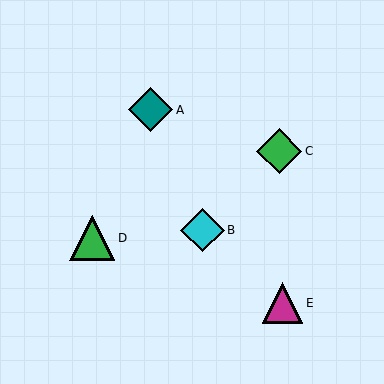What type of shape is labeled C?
Shape C is a green diamond.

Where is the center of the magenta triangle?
The center of the magenta triangle is at (283, 303).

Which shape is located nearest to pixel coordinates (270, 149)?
The green diamond (labeled C) at (279, 151) is nearest to that location.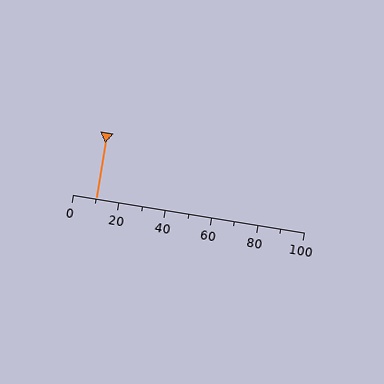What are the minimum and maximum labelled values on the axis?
The axis runs from 0 to 100.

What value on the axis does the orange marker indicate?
The marker indicates approximately 10.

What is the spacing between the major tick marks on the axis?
The major ticks are spaced 20 apart.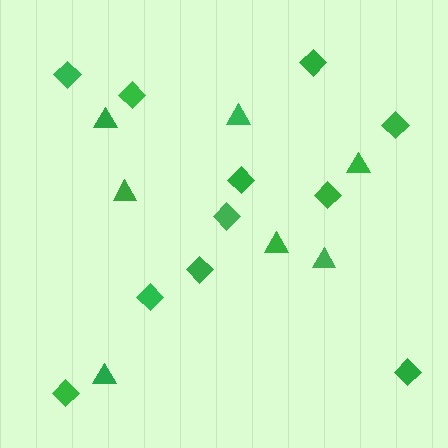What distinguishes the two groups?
There are 2 groups: one group of triangles (7) and one group of diamonds (11).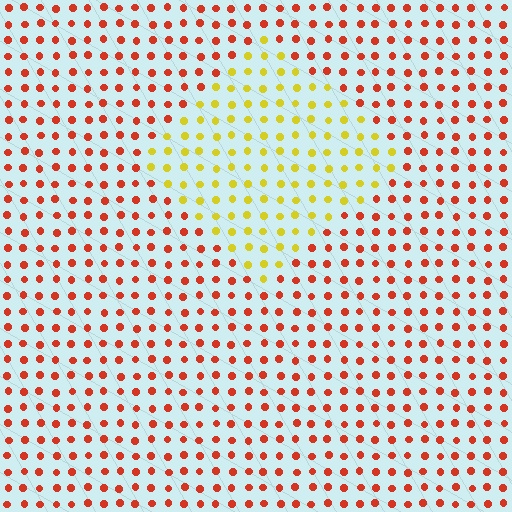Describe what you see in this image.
The image is filled with small red elements in a uniform arrangement. A diamond-shaped region is visible where the elements are tinted to a slightly different hue, forming a subtle color boundary.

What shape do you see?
I see a diamond.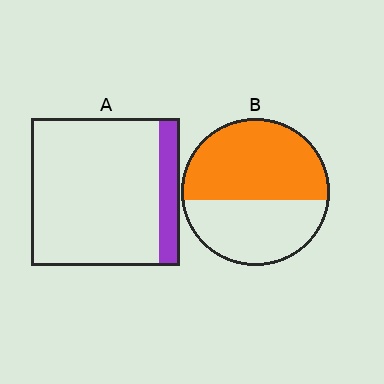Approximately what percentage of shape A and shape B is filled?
A is approximately 15% and B is approximately 55%.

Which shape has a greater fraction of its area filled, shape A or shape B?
Shape B.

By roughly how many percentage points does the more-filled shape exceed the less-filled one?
By roughly 45 percentage points (B over A).